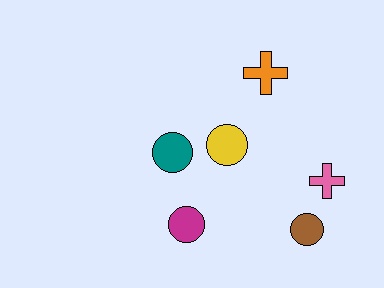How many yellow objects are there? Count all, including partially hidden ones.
There is 1 yellow object.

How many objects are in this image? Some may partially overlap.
There are 6 objects.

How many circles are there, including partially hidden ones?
There are 4 circles.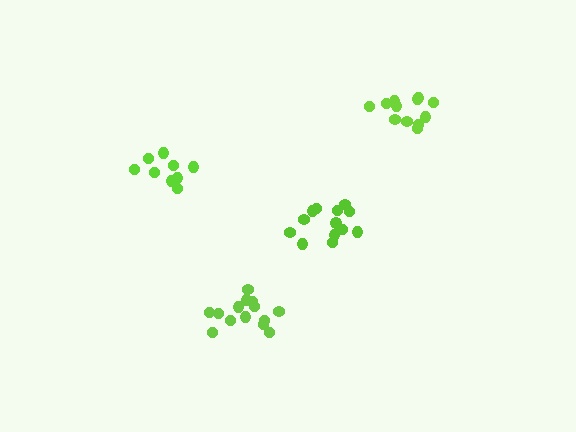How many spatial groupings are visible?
There are 4 spatial groupings.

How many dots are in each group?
Group 1: 9 dots, Group 2: 14 dots, Group 3: 12 dots, Group 4: 13 dots (48 total).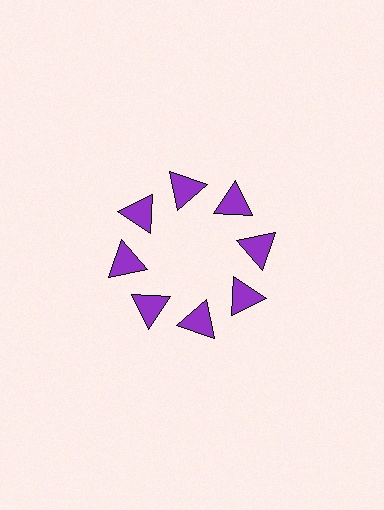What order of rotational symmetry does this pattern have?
This pattern has 8-fold rotational symmetry.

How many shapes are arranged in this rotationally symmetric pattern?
There are 8 shapes, arranged in 8 groups of 1.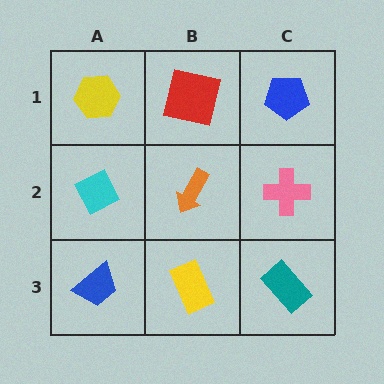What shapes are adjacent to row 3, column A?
A cyan diamond (row 2, column A), a yellow rectangle (row 3, column B).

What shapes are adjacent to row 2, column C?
A blue pentagon (row 1, column C), a teal rectangle (row 3, column C), an orange arrow (row 2, column B).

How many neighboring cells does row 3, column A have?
2.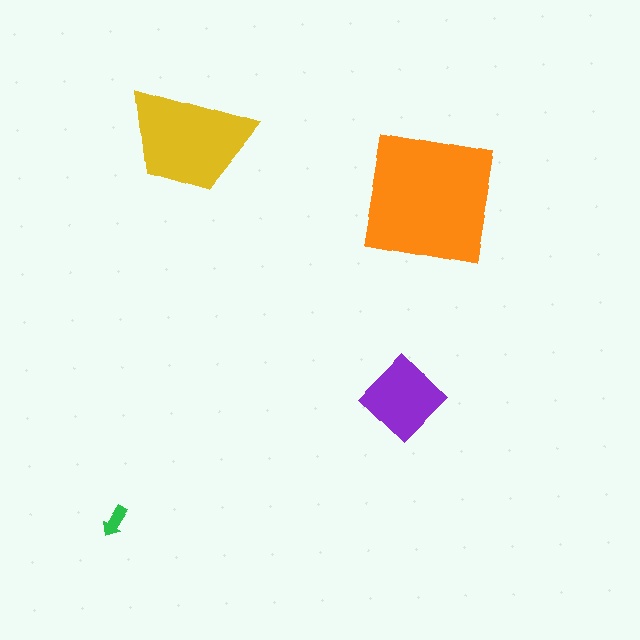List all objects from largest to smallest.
The orange square, the yellow trapezoid, the purple diamond, the green arrow.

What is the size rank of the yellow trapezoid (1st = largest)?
2nd.